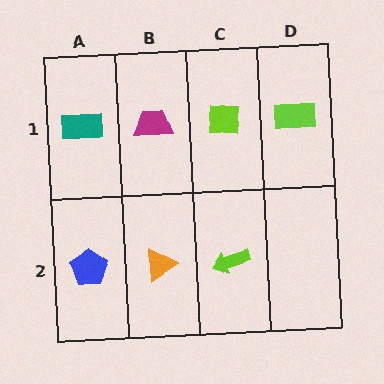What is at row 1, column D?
A lime rectangle.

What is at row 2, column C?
A lime arrow.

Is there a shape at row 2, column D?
No, that cell is empty.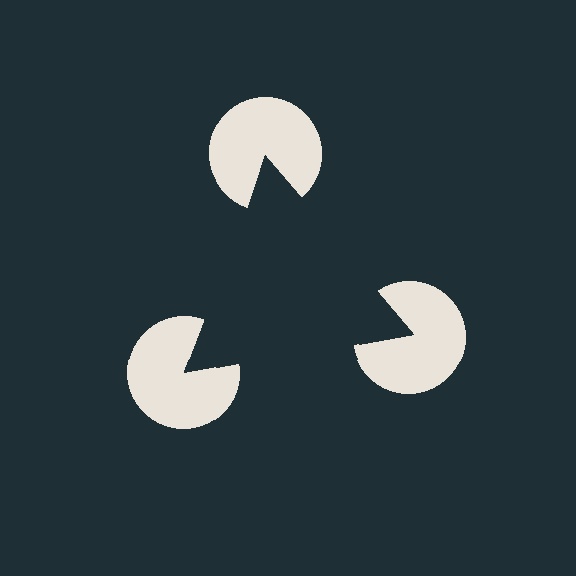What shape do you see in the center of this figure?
An illusory triangle — its edges are inferred from the aligned wedge cuts in the pac-man discs, not physically drawn.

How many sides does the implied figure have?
3 sides.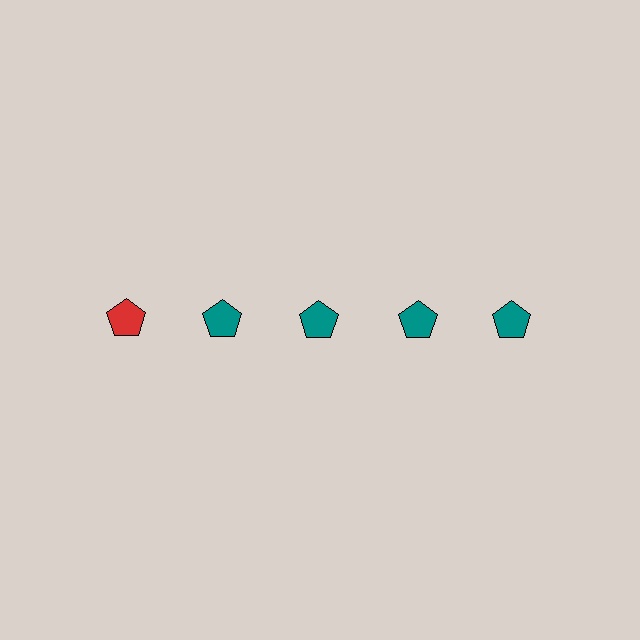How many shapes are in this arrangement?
There are 5 shapes arranged in a grid pattern.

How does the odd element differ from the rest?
It has a different color: red instead of teal.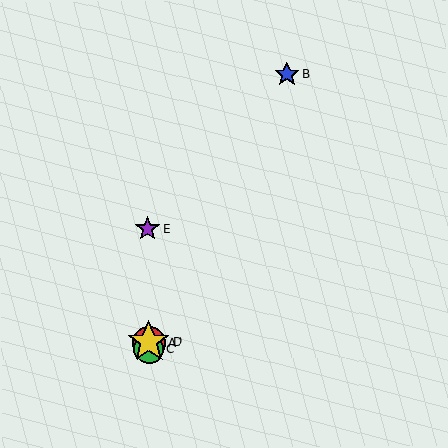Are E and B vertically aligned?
No, E is at x≈148 and B is at x≈287.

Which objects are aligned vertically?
Objects A, C, D, E are aligned vertically.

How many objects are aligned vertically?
4 objects (A, C, D, E) are aligned vertically.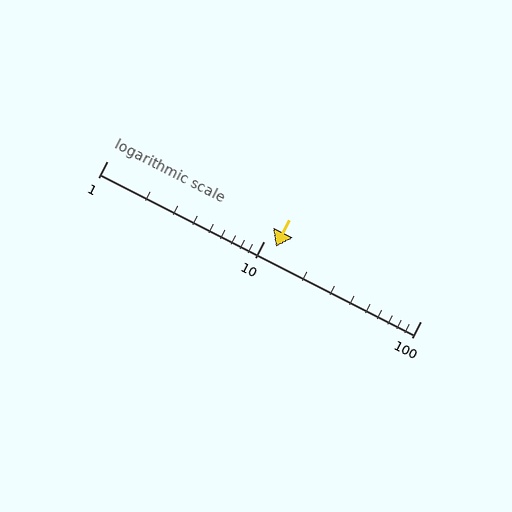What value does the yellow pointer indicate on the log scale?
The pointer indicates approximately 12.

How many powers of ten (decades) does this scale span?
The scale spans 2 decades, from 1 to 100.